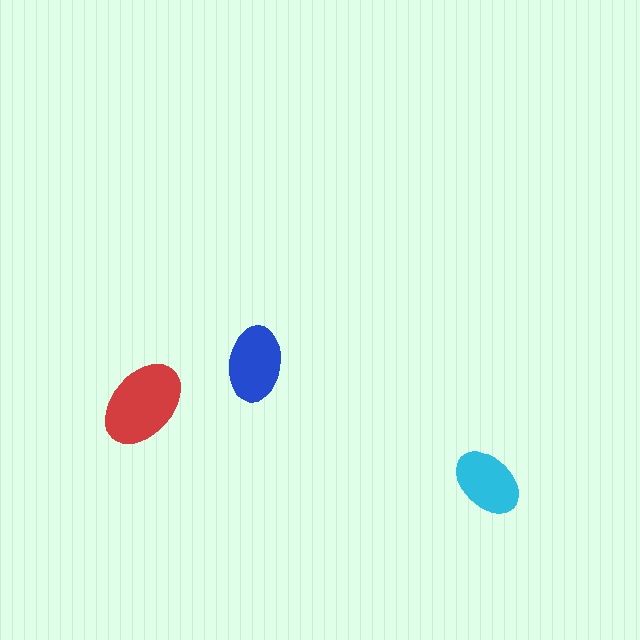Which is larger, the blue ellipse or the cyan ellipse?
The blue one.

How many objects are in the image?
There are 3 objects in the image.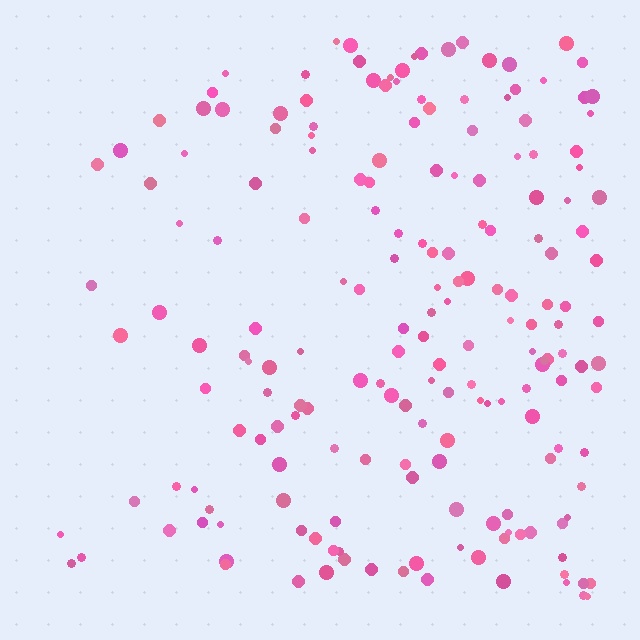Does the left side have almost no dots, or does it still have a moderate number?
Still a moderate number, just noticeably fewer than the right.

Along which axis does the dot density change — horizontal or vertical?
Horizontal.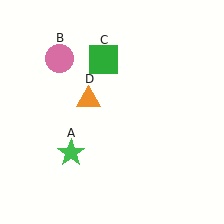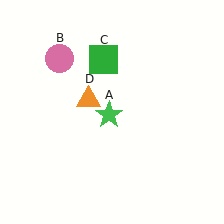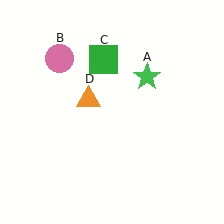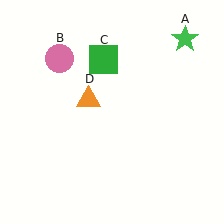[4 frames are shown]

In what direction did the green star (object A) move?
The green star (object A) moved up and to the right.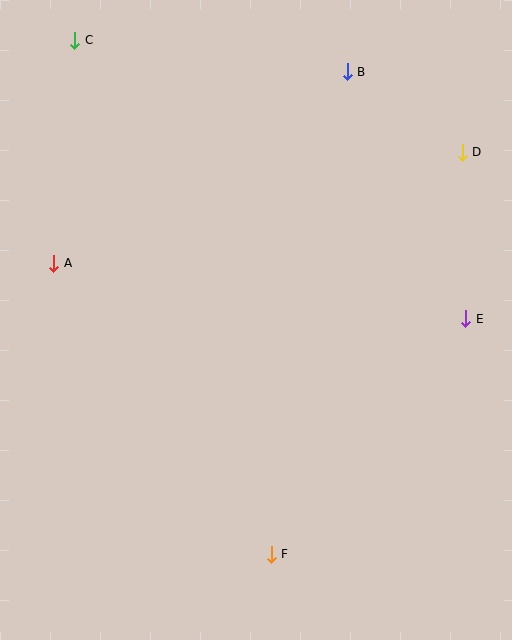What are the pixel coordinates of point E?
Point E is at (466, 319).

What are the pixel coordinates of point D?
Point D is at (462, 152).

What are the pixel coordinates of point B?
Point B is at (347, 72).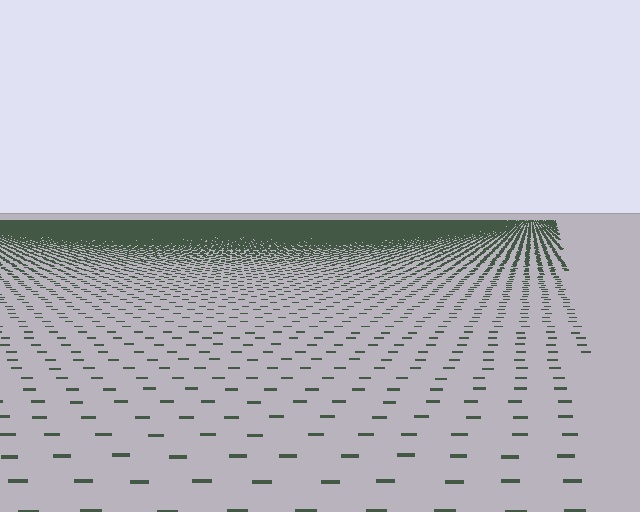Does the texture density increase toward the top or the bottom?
Density increases toward the top.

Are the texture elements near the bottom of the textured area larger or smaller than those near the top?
Larger. Near the bottom, elements are closer to the viewer and appear at a bigger on-screen size.